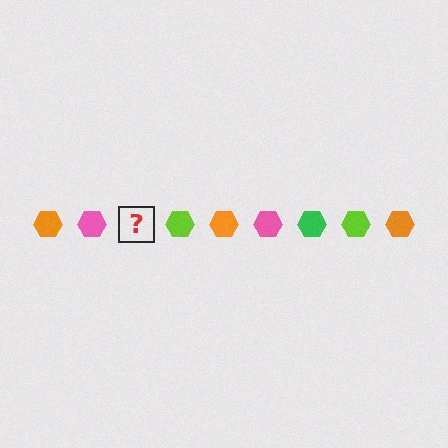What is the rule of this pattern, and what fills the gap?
The rule is that the pattern cycles through orange, pink, green, lime hexagons. The gap should be filled with a green hexagon.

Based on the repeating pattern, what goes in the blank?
The blank should be a green hexagon.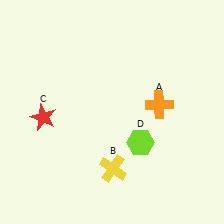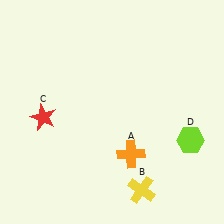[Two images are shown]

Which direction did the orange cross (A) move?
The orange cross (A) moved down.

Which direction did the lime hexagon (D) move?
The lime hexagon (D) moved right.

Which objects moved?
The objects that moved are: the orange cross (A), the yellow cross (B), the lime hexagon (D).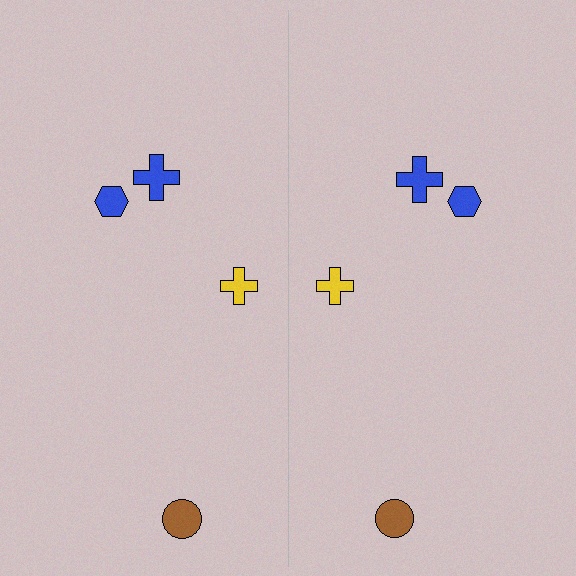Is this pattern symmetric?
Yes, this pattern has bilateral (reflection) symmetry.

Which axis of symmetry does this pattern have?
The pattern has a vertical axis of symmetry running through the center of the image.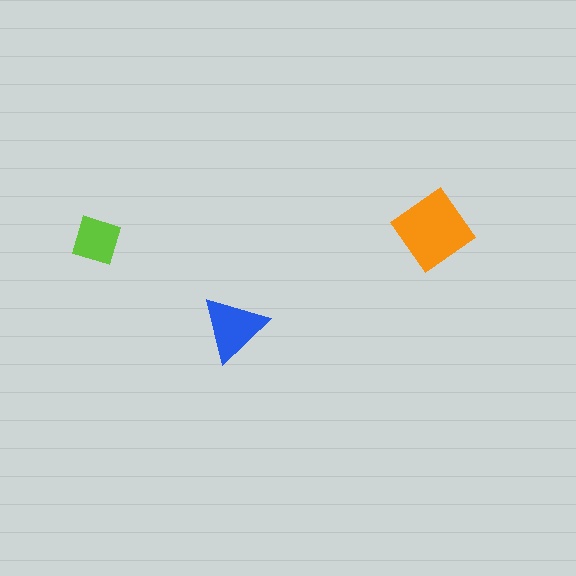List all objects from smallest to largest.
The lime square, the blue triangle, the orange diamond.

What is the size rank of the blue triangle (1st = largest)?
2nd.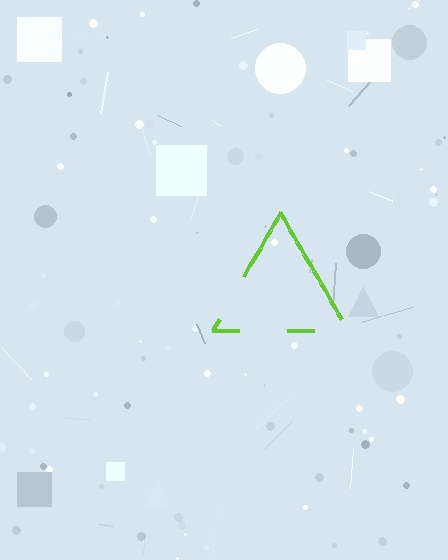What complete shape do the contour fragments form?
The contour fragments form a triangle.